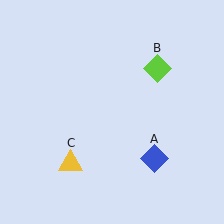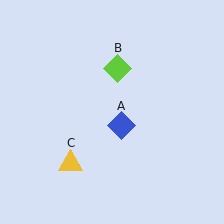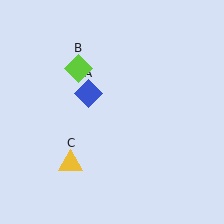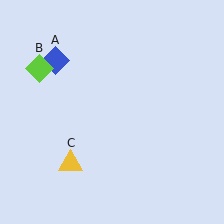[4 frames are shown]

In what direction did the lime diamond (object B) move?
The lime diamond (object B) moved left.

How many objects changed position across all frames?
2 objects changed position: blue diamond (object A), lime diamond (object B).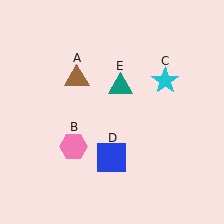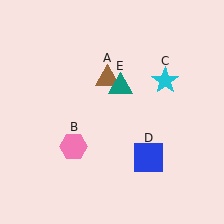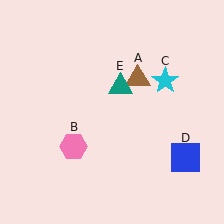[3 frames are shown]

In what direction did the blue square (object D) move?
The blue square (object D) moved right.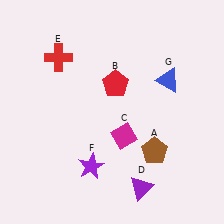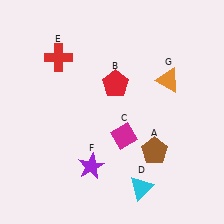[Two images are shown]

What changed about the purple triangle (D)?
In Image 1, D is purple. In Image 2, it changed to cyan.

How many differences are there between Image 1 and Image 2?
There are 2 differences between the two images.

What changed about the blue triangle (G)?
In Image 1, G is blue. In Image 2, it changed to orange.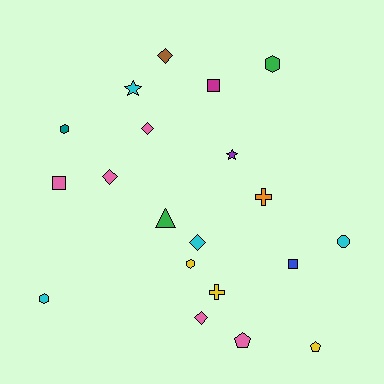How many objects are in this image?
There are 20 objects.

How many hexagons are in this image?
There are 4 hexagons.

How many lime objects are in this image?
There are no lime objects.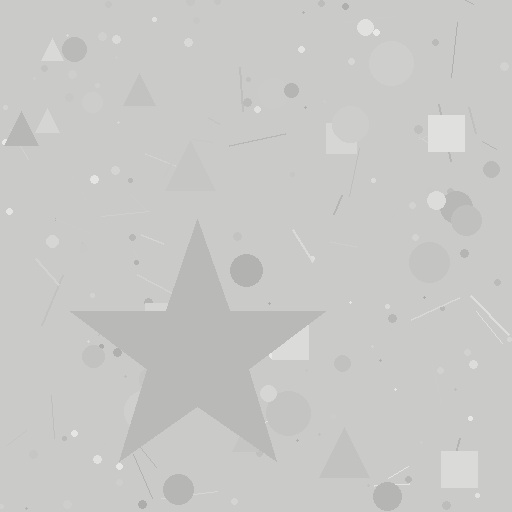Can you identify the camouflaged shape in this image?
The camouflaged shape is a star.